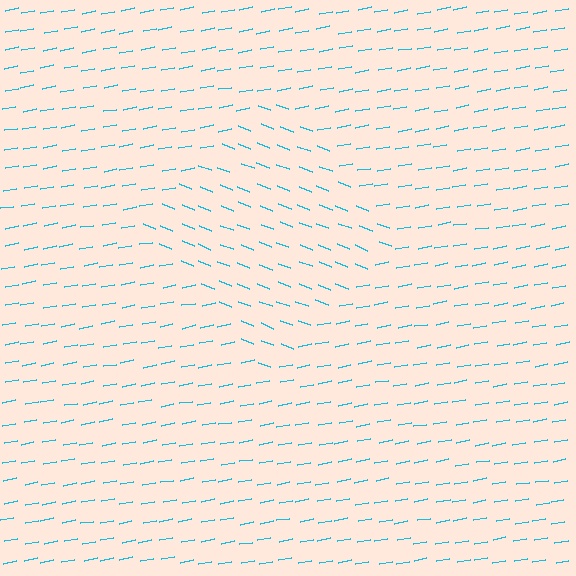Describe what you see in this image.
The image is filled with small cyan line segments. A diamond region in the image has lines oriented differently from the surrounding lines, creating a visible texture boundary.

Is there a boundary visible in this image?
Yes, there is a texture boundary formed by a change in line orientation.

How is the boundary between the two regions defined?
The boundary is defined purely by a change in line orientation (approximately 31 degrees difference). All lines are the same color and thickness.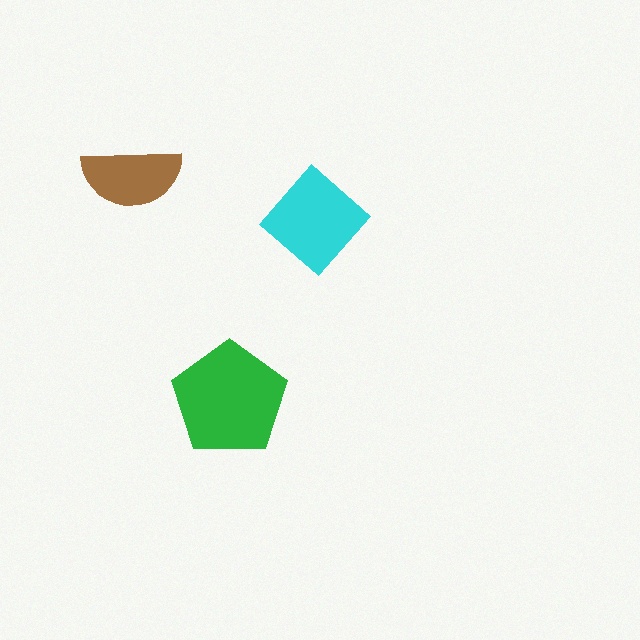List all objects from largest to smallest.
The green pentagon, the cyan diamond, the brown semicircle.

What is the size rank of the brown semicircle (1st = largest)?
3rd.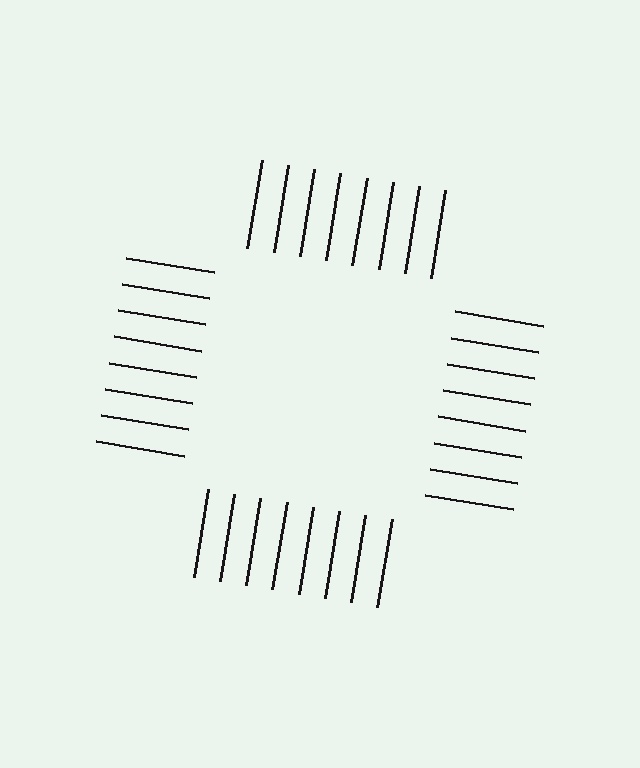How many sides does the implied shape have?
4 sides — the line-ends trace a square.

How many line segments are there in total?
32 — 8 along each of the 4 edges.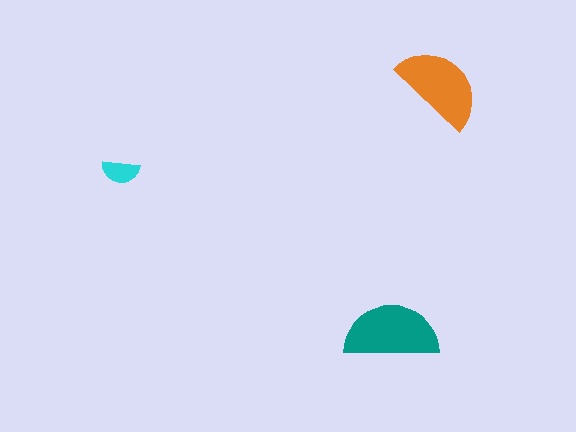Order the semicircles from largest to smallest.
the teal one, the orange one, the cyan one.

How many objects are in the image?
There are 3 objects in the image.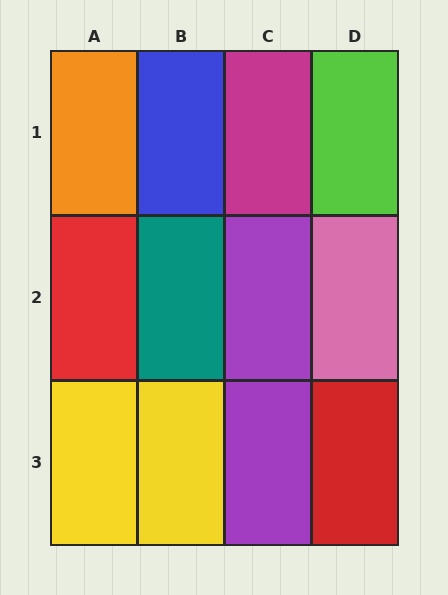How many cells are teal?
1 cell is teal.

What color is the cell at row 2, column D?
Pink.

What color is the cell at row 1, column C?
Magenta.